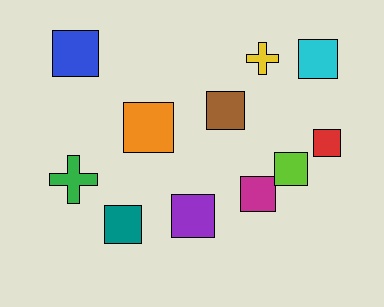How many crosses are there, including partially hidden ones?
There are 2 crosses.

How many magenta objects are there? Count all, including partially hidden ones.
There is 1 magenta object.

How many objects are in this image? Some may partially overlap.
There are 11 objects.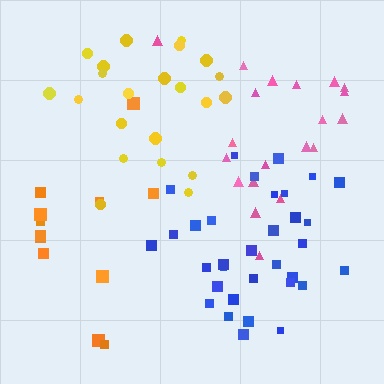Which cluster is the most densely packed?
Blue.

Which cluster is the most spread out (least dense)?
Orange.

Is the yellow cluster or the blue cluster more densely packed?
Blue.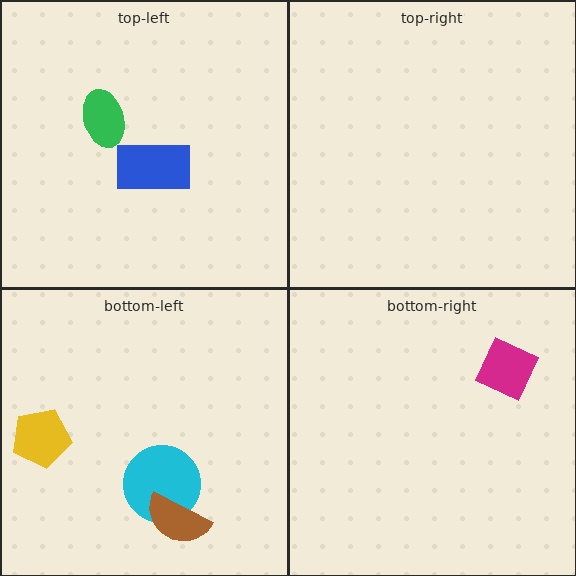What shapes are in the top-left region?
The blue rectangle, the green ellipse.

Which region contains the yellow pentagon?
The bottom-left region.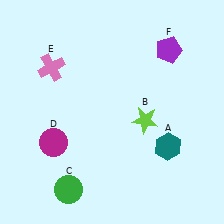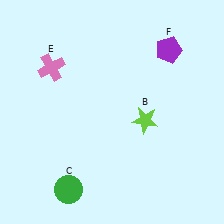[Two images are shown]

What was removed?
The magenta circle (D), the teal hexagon (A) were removed in Image 2.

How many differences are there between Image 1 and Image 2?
There are 2 differences between the two images.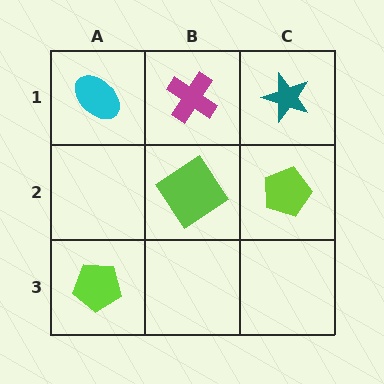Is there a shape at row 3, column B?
No, that cell is empty.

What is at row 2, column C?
A lime pentagon.